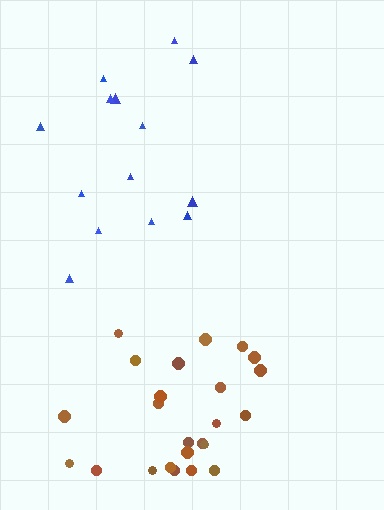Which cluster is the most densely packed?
Brown.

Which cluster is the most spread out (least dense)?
Blue.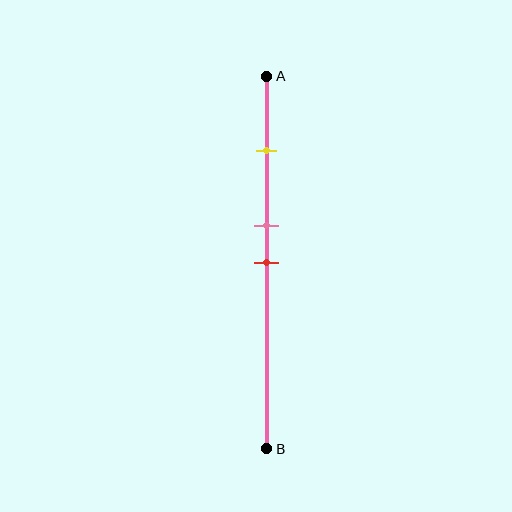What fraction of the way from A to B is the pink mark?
The pink mark is approximately 40% (0.4) of the way from A to B.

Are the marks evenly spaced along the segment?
No, the marks are not evenly spaced.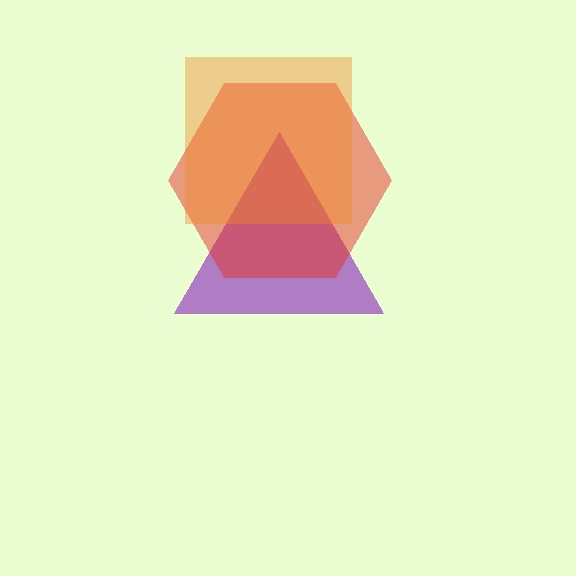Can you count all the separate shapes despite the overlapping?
Yes, there are 3 separate shapes.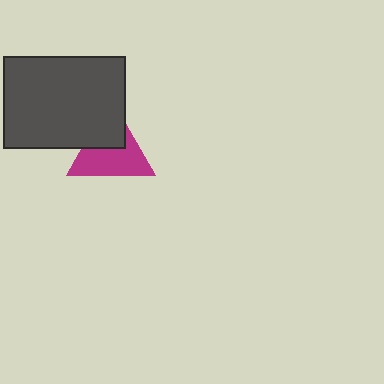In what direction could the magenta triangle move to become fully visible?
The magenta triangle could move toward the lower-right. That would shift it out from behind the dark gray rectangle entirely.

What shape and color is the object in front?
The object in front is a dark gray rectangle.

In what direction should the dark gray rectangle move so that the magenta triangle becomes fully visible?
The dark gray rectangle should move toward the upper-left. That is the shortest direction to clear the overlap and leave the magenta triangle fully visible.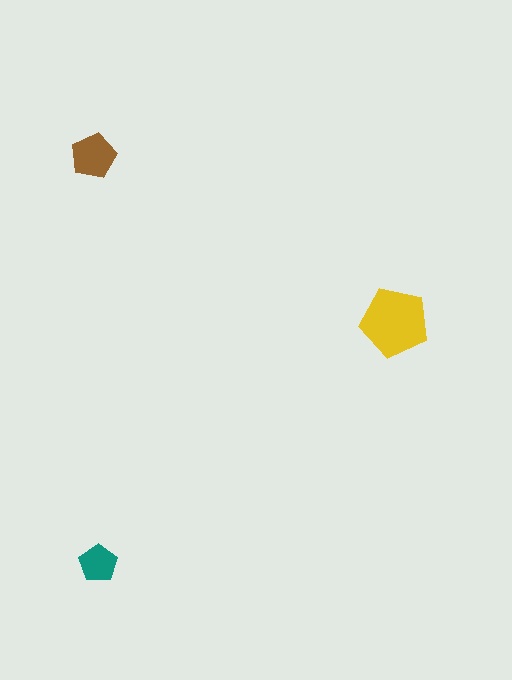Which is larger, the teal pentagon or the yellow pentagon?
The yellow one.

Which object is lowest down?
The teal pentagon is bottommost.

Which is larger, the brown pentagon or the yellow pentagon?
The yellow one.